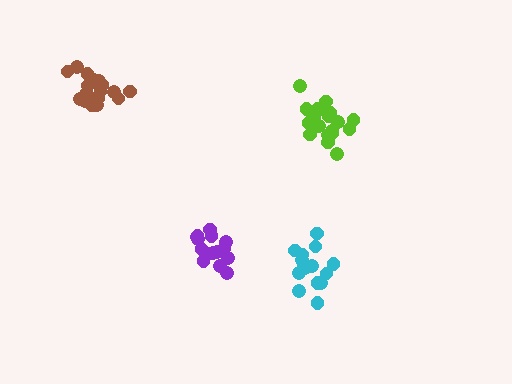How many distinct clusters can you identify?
There are 4 distinct clusters.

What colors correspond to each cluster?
The clusters are colored: brown, cyan, purple, lime.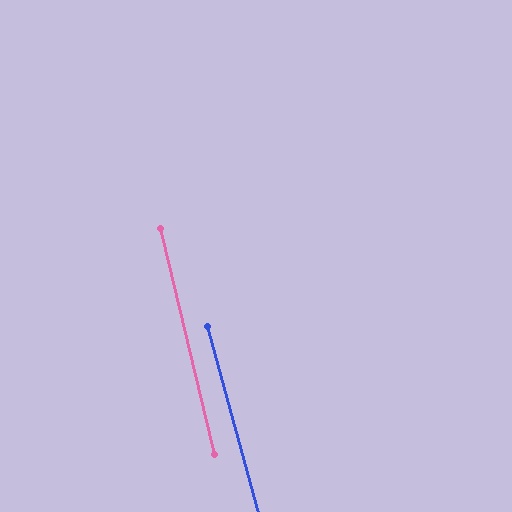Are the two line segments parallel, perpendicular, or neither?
Parallel — their directions differ by only 2.0°.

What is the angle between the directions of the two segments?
Approximately 2 degrees.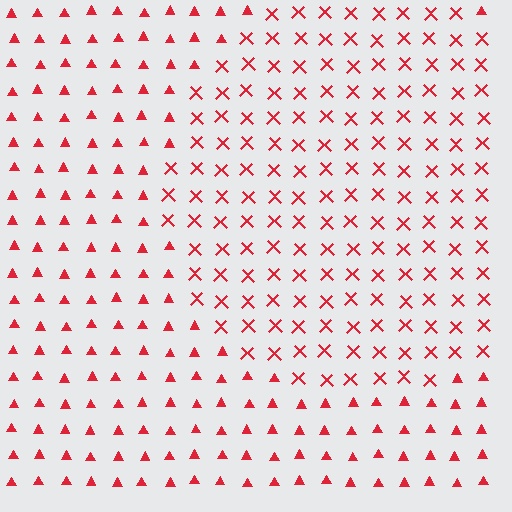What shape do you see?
I see a circle.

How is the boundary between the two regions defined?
The boundary is defined by a change in element shape: X marks inside vs. triangles outside. All elements share the same color and spacing.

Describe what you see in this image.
The image is filled with small red elements arranged in a uniform grid. A circle-shaped region contains X marks, while the surrounding area contains triangles. The boundary is defined purely by the change in element shape.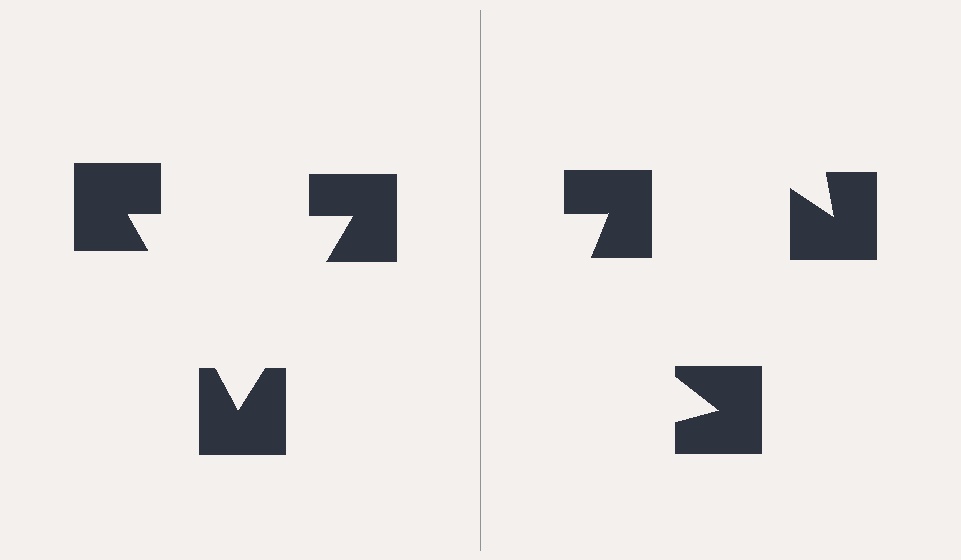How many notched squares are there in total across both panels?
6 — 3 on each side.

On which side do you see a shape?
An illusory triangle appears on the left side. On the right side the wedge cuts are rotated, so no coherent shape forms.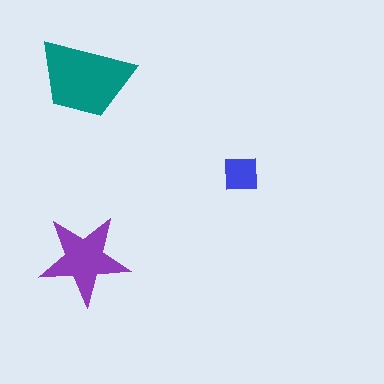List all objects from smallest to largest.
The blue square, the purple star, the teal trapezoid.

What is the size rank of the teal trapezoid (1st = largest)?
1st.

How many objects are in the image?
There are 3 objects in the image.